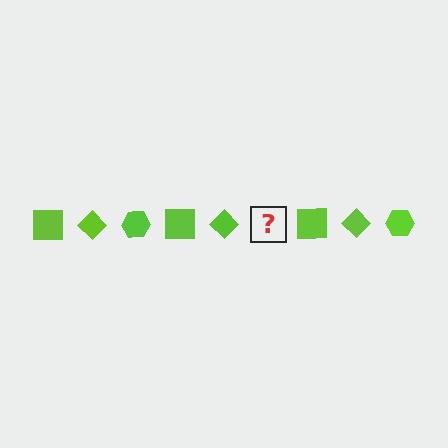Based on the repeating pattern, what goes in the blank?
The blank should be a lime hexagon.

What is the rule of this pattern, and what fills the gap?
The rule is that the pattern cycles through square, diamond, hexagon shapes in lime. The gap should be filled with a lime hexagon.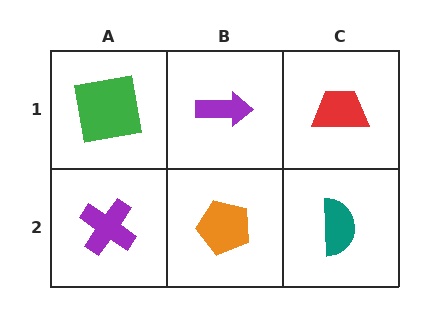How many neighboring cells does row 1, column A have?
2.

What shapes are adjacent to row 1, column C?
A teal semicircle (row 2, column C), a purple arrow (row 1, column B).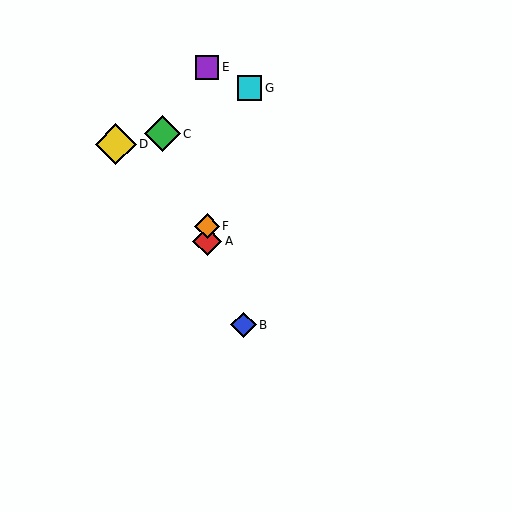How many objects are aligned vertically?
3 objects (A, E, F) are aligned vertically.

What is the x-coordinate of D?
Object D is at x≈116.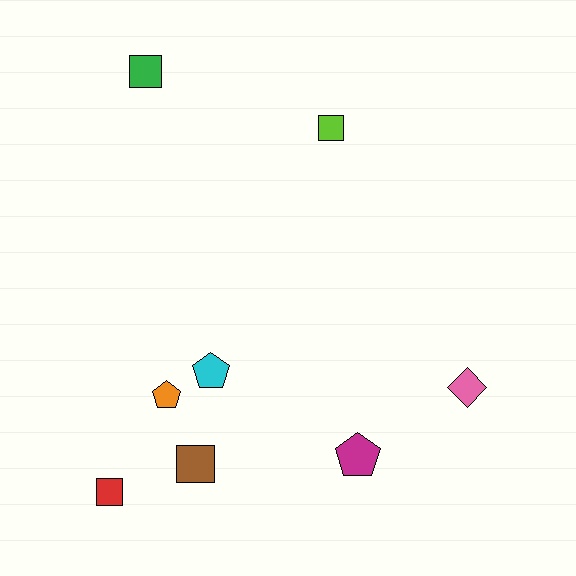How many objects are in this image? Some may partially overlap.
There are 8 objects.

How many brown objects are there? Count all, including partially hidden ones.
There is 1 brown object.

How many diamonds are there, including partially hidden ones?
There is 1 diamond.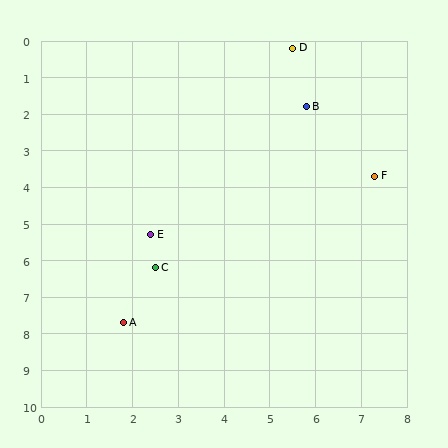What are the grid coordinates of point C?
Point C is at approximately (2.5, 6.2).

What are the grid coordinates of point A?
Point A is at approximately (1.8, 7.7).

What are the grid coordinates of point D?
Point D is at approximately (5.5, 0.2).